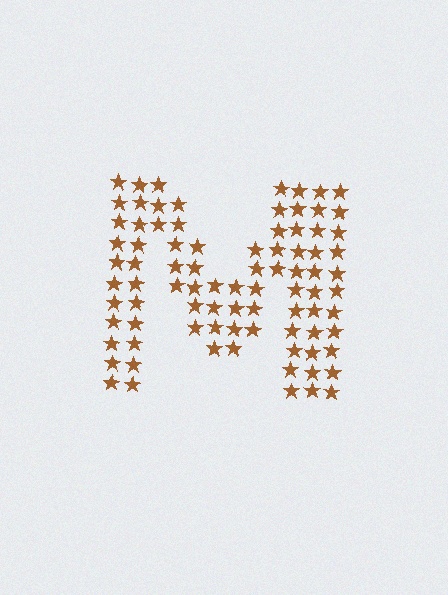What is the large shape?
The large shape is the letter M.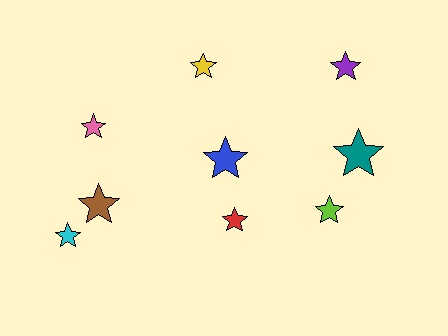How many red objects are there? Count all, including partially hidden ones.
There is 1 red object.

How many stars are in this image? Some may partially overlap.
There are 9 stars.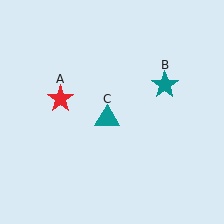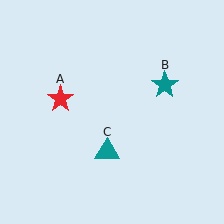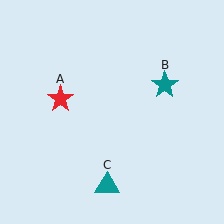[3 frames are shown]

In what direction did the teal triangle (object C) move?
The teal triangle (object C) moved down.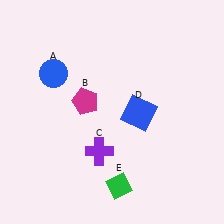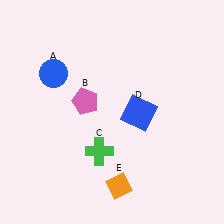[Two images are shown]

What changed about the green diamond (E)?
In Image 1, E is green. In Image 2, it changed to orange.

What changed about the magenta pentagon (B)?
In Image 1, B is magenta. In Image 2, it changed to pink.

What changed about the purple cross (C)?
In Image 1, C is purple. In Image 2, it changed to green.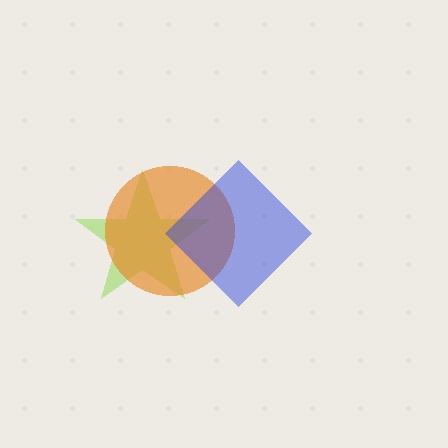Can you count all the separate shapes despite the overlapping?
Yes, there are 3 separate shapes.